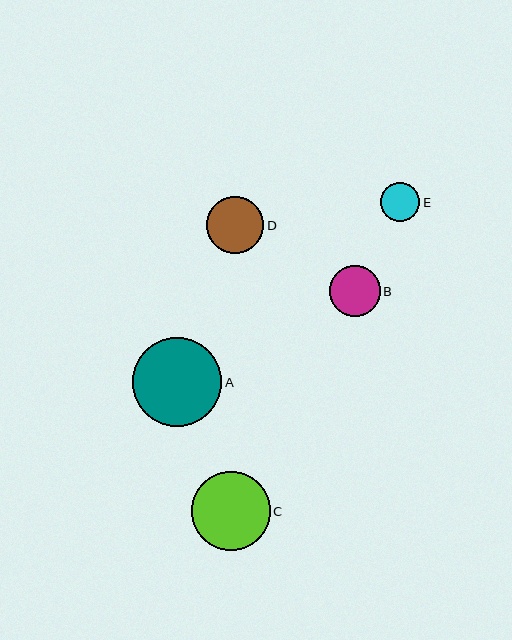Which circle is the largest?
Circle A is the largest with a size of approximately 89 pixels.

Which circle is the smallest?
Circle E is the smallest with a size of approximately 39 pixels.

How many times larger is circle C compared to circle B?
Circle C is approximately 1.5 times the size of circle B.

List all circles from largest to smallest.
From largest to smallest: A, C, D, B, E.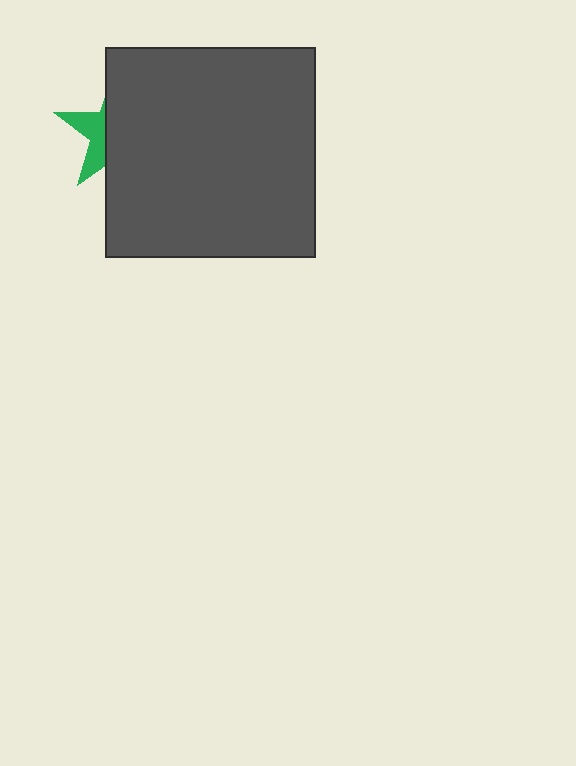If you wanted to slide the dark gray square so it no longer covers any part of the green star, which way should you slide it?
Slide it right — that is the most direct way to separate the two shapes.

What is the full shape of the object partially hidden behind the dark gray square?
The partially hidden object is a green star.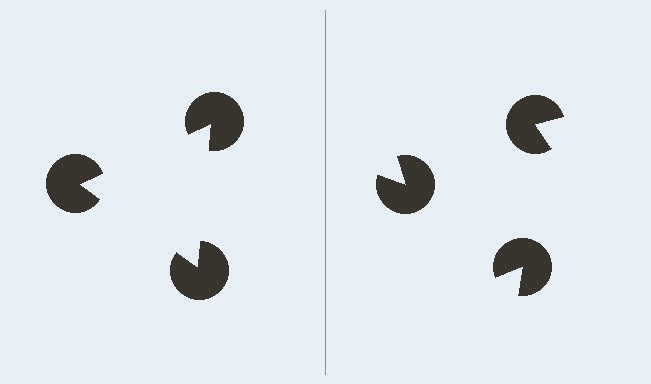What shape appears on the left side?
An illusory triangle.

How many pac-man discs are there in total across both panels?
6 — 3 on each side.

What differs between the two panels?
The pac-man discs are positioned identically on both sides; only the wedge orientations differ. On the left they align to a triangle; on the right they are misaligned.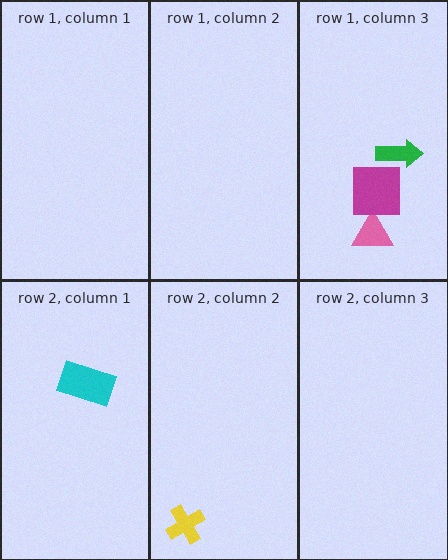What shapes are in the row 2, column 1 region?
The cyan rectangle.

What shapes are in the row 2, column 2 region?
The yellow cross.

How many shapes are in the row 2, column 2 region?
1.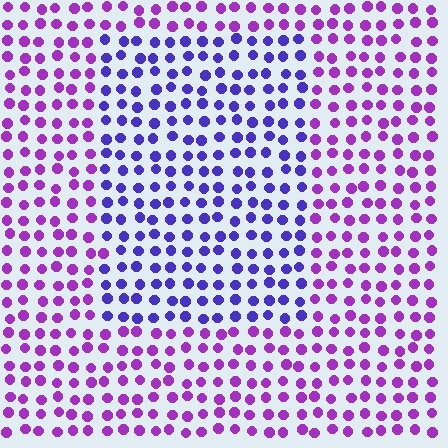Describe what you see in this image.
The image is filled with small purple elements in a uniform arrangement. A rectangle-shaped region is visible where the elements are tinted to a slightly different hue, forming a subtle color boundary.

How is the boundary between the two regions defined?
The boundary is defined purely by a slight shift in hue (about 38 degrees). Spacing, size, and orientation are identical on both sides.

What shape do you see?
I see a rectangle.